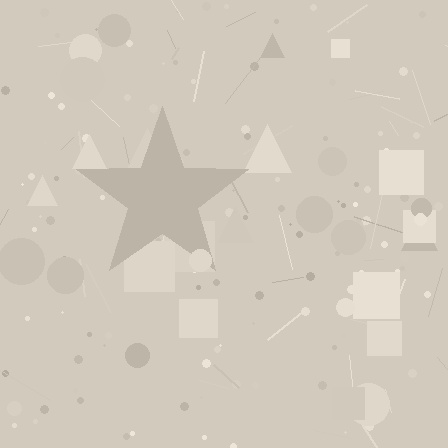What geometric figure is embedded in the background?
A star is embedded in the background.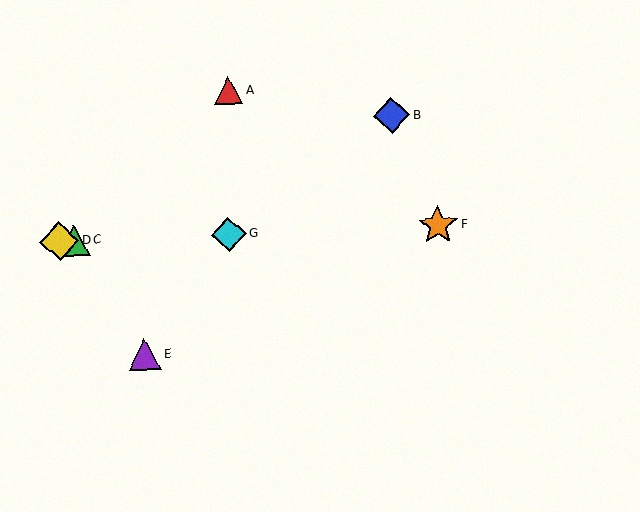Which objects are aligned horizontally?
Objects C, D, F, G are aligned horizontally.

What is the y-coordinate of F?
Object F is at y≈225.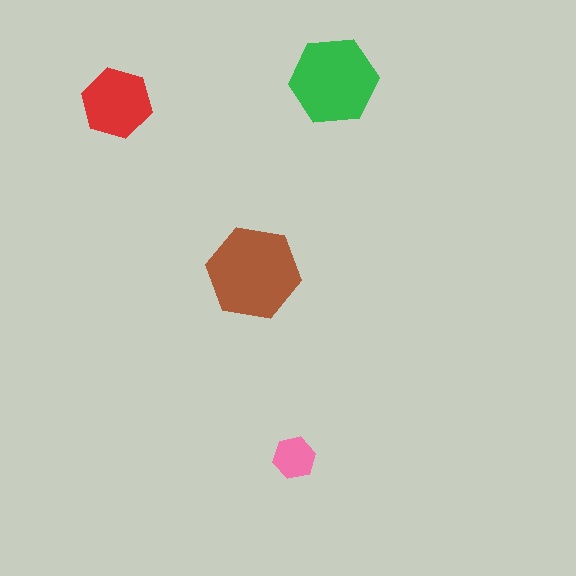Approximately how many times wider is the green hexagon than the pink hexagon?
About 2 times wider.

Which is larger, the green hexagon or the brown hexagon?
The brown one.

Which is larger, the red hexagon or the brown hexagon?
The brown one.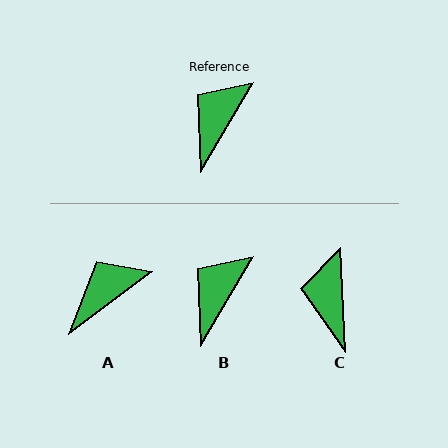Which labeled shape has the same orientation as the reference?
B.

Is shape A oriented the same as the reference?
No, it is off by about 23 degrees.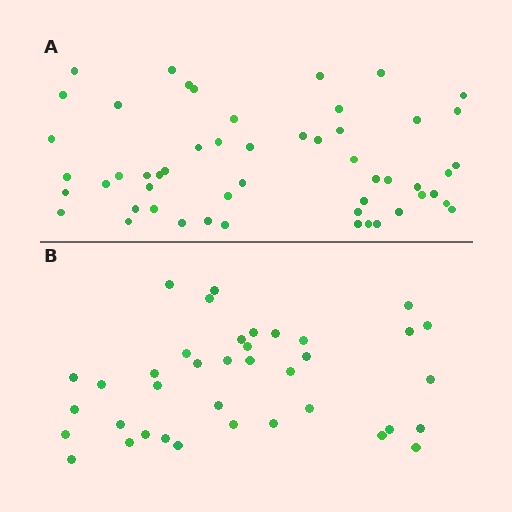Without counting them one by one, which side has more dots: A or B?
Region A (the top region) has more dots.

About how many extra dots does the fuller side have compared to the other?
Region A has approximately 15 more dots than region B.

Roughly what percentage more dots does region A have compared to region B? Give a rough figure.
About 40% more.